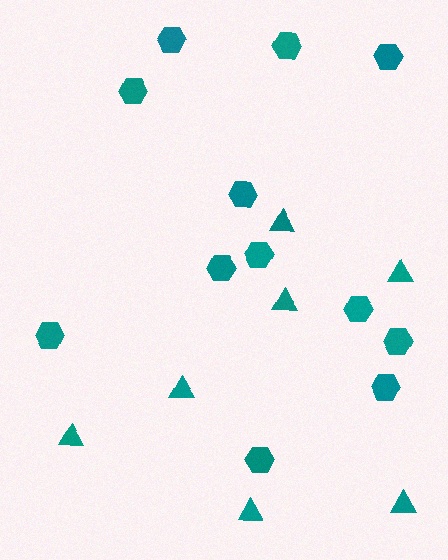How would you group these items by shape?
There are 2 groups: one group of hexagons (12) and one group of triangles (7).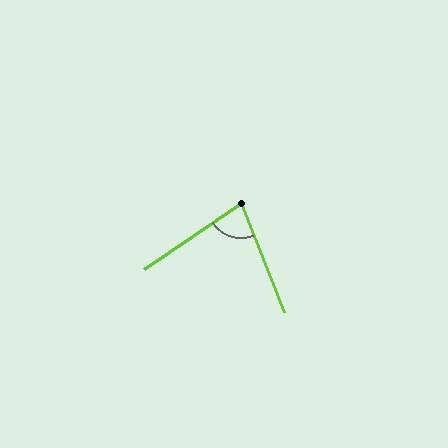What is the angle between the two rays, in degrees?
Approximately 77 degrees.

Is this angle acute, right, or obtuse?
It is acute.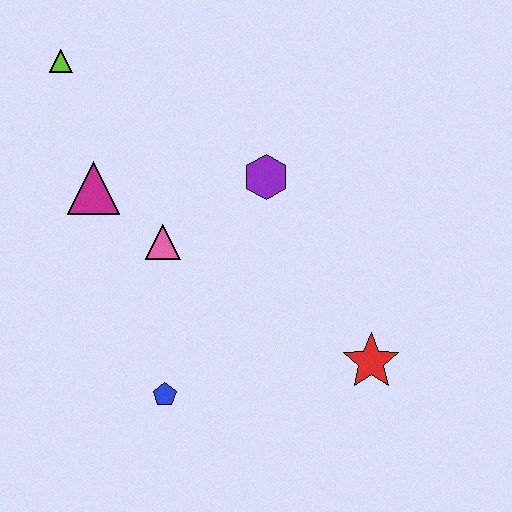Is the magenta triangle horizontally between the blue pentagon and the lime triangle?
Yes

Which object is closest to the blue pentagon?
The pink triangle is closest to the blue pentagon.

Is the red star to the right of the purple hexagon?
Yes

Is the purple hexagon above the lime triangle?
No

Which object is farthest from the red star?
The lime triangle is farthest from the red star.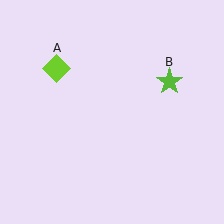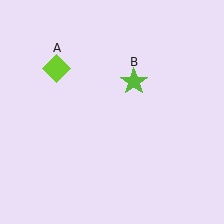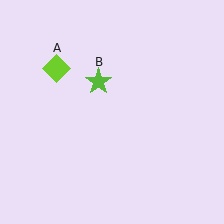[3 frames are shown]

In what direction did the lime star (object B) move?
The lime star (object B) moved left.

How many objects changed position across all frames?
1 object changed position: lime star (object B).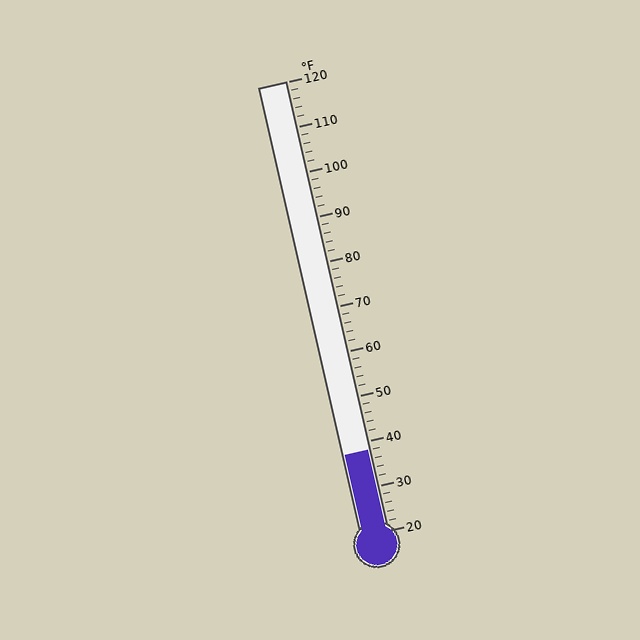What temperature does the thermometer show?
The thermometer shows approximately 38°F.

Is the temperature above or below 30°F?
The temperature is above 30°F.